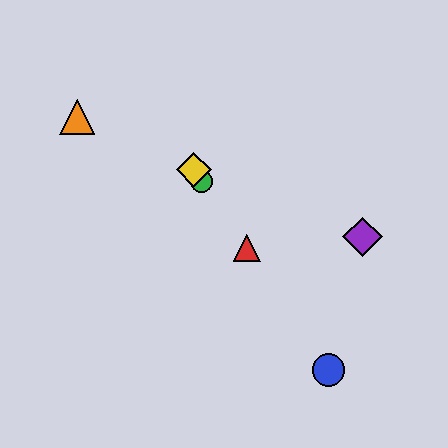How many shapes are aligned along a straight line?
4 shapes (the red triangle, the blue circle, the green circle, the yellow diamond) are aligned along a straight line.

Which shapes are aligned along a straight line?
The red triangle, the blue circle, the green circle, the yellow diamond are aligned along a straight line.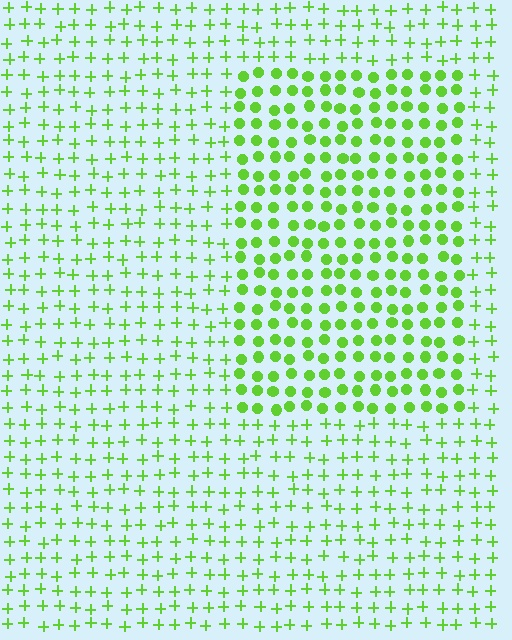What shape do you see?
I see a rectangle.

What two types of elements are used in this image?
The image uses circles inside the rectangle region and plus signs outside it.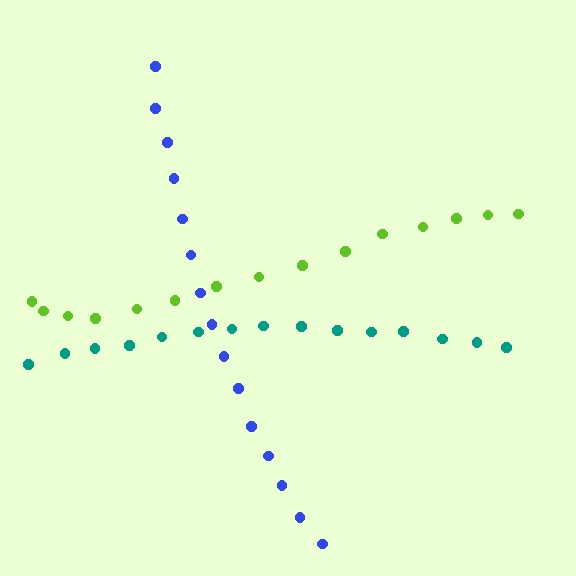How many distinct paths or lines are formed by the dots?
There are 3 distinct paths.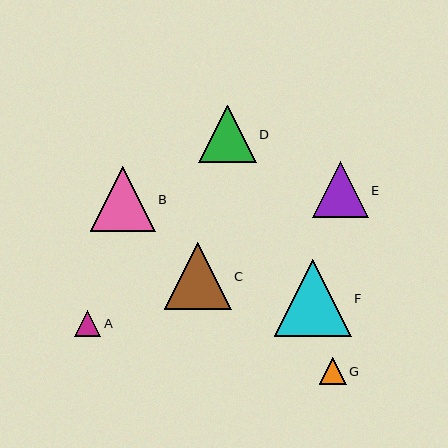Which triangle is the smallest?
Triangle G is the smallest with a size of approximately 26 pixels.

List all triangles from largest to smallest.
From largest to smallest: F, C, B, D, E, A, G.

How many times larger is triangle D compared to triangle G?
Triangle D is approximately 2.2 times the size of triangle G.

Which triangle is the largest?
Triangle F is the largest with a size of approximately 77 pixels.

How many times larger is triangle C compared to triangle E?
Triangle C is approximately 1.2 times the size of triangle E.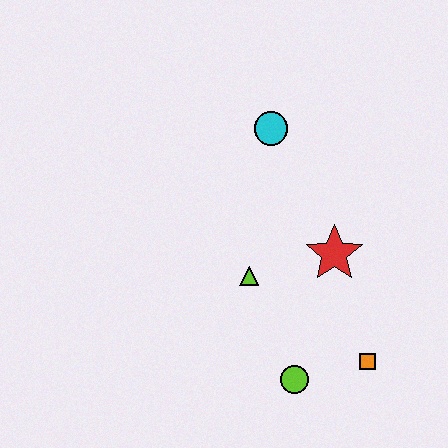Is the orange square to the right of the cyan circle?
Yes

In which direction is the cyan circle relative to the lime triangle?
The cyan circle is above the lime triangle.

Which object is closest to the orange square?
The lime circle is closest to the orange square.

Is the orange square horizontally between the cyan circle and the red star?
No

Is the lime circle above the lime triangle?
No